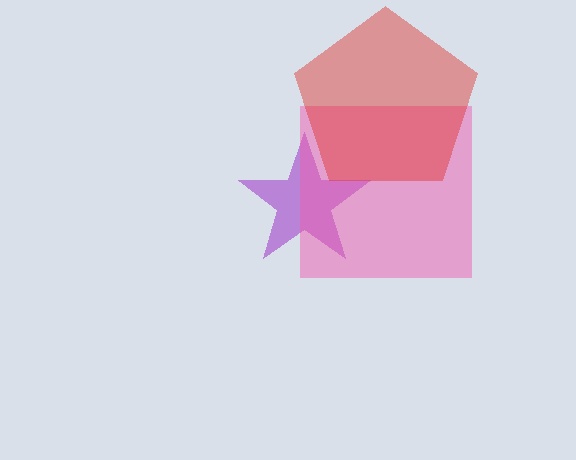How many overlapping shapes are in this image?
There are 3 overlapping shapes in the image.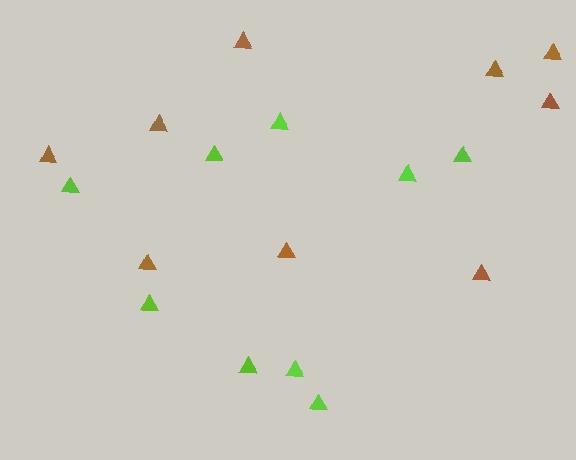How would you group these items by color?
There are 2 groups: one group of brown triangles (9) and one group of lime triangles (9).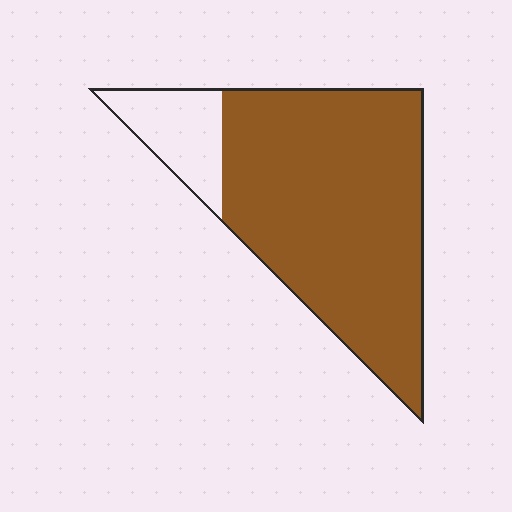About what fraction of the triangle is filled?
About five sixths (5/6).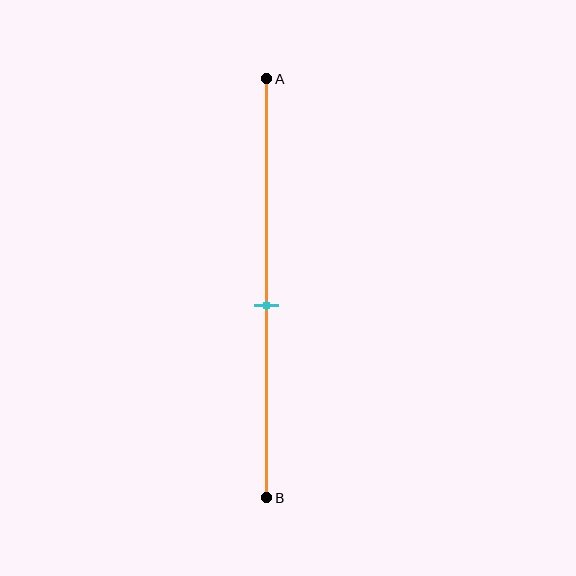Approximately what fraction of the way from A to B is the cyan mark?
The cyan mark is approximately 55% of the way from A to B.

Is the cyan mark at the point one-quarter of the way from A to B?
No, the mark is at about 55% from A, not at the 25% one-quarter point.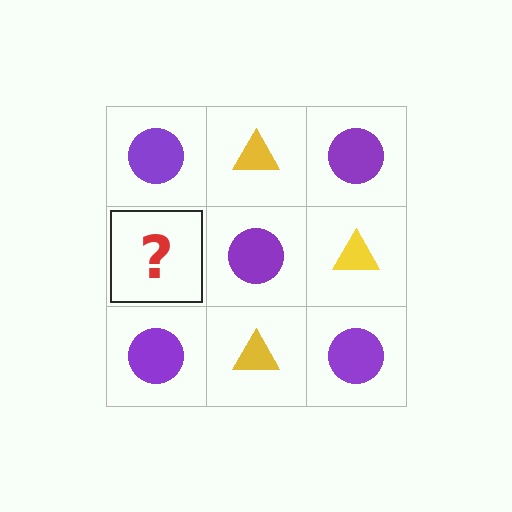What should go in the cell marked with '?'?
The missing cell should contain a yellow triangle.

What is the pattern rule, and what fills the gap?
The rule is that it alternates purple circle and yellow triangle in a checkerboard pattern. The gap should be filled with a yellow triangle.